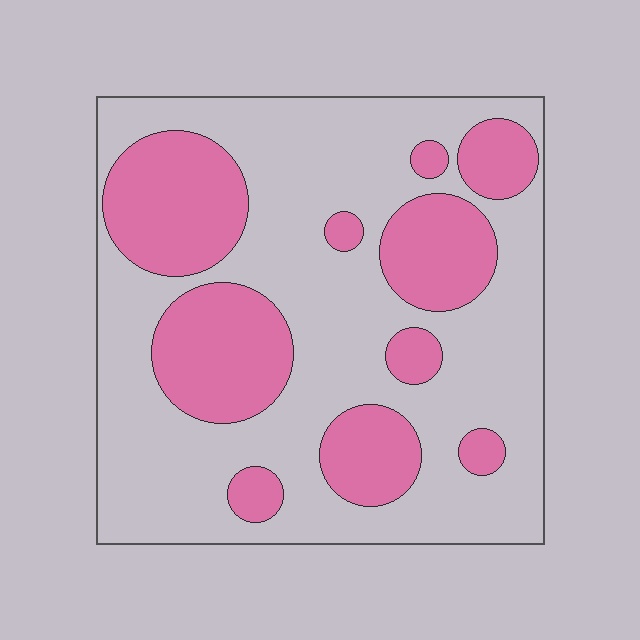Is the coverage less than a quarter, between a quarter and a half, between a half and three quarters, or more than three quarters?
Between a quarter and a half.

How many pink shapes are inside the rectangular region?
10.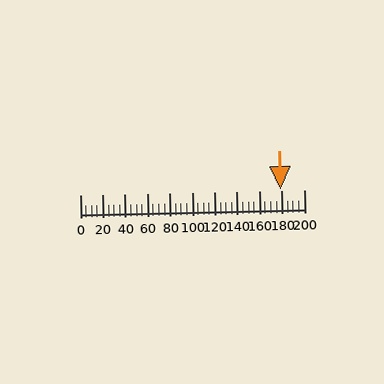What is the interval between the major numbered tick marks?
The major tick marks are spaced 20 units apart.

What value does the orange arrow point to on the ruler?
The orange arrow points to approximately 179.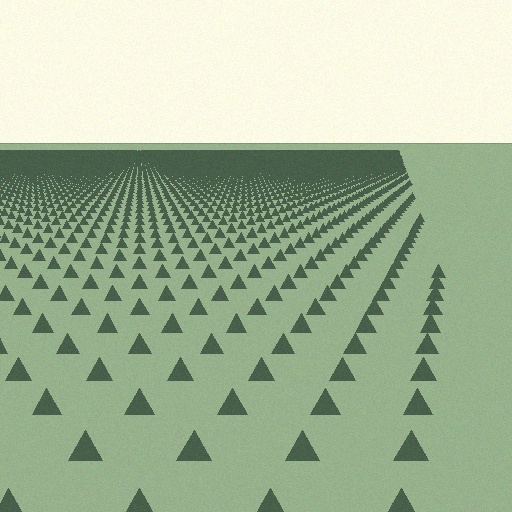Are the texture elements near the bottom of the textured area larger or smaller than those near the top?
Larger. Near the bottom, elements are closer to the viewer and appear at a bigger on-screen size.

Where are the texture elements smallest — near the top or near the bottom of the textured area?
Near the top.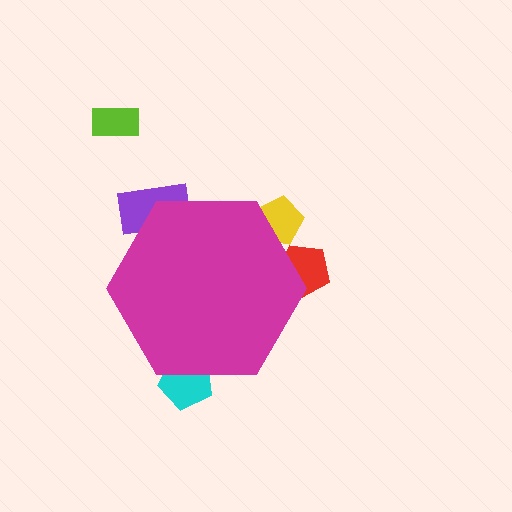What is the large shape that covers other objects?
A magenta hexagon.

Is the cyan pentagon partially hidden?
Yes, the cyan pentagon is partially hidden behind the magenta hexagon.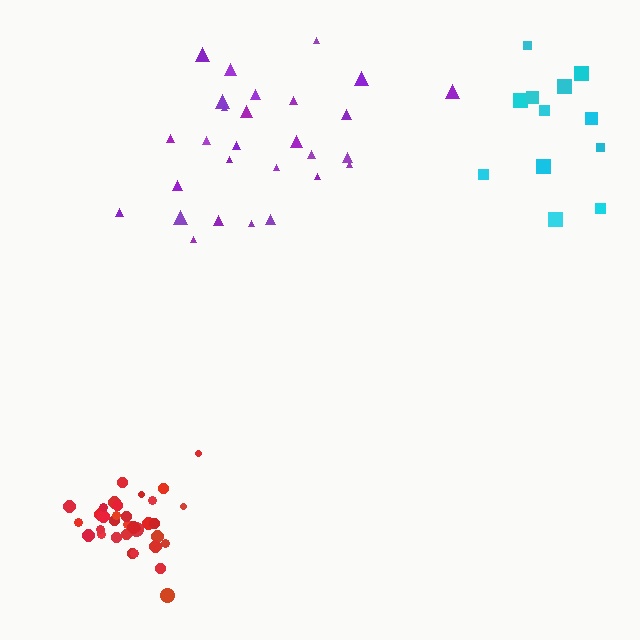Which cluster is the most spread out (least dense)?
Cyan.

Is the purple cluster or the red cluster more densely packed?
Red.